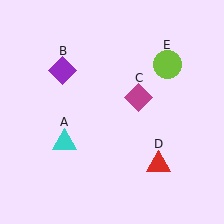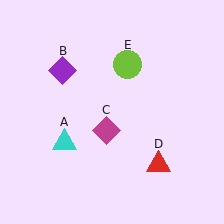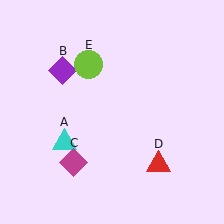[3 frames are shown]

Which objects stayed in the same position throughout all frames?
Cyan triangle (object A) and purple diamond (object B) and red triangle (object D) remained stationary.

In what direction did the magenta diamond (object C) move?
The magenta diamond (object C) moved down and to the left.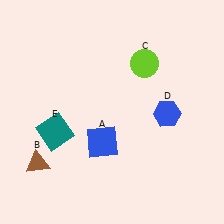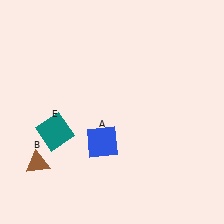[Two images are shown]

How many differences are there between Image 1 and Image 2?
There are 2 differences between the two images.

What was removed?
The blue hexagon (D), the lime circle (C) were removed in Image 2.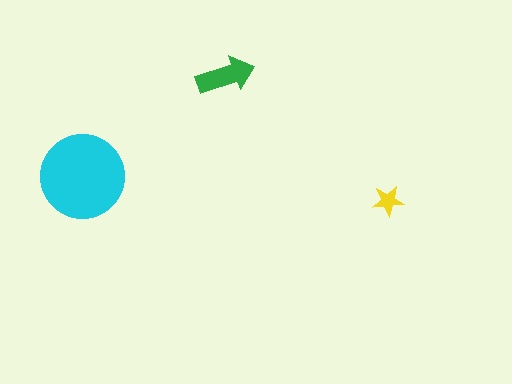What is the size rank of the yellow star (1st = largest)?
3rd.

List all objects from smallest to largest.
The yellow star, the green arrow, the cyan circle.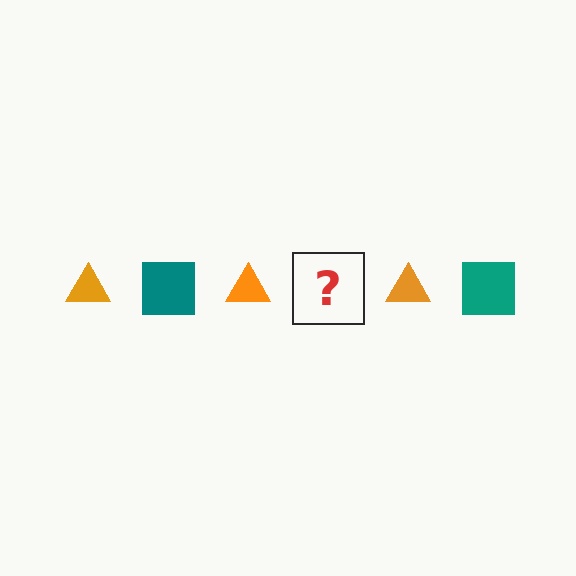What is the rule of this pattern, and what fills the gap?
The rule is that the pattern alternates between orange triangle and teal square. The gap should be filled with a teal square.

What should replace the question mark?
The question mark should be replaced with a teal square.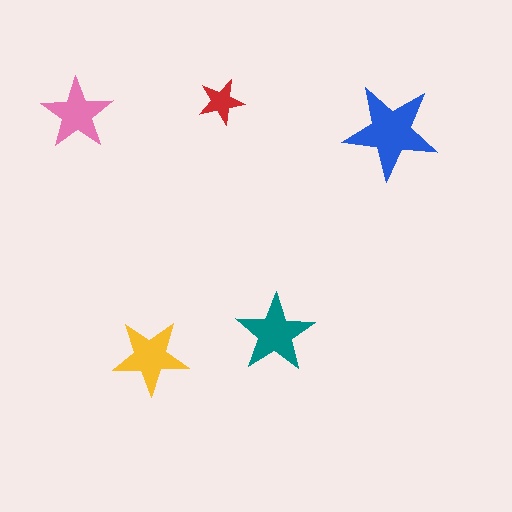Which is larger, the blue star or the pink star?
The blue one.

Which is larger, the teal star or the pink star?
The teal one.